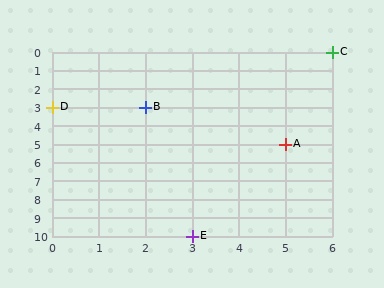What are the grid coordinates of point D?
Point D is at grid coordinates (0, 3).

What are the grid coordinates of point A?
Point A is at grid coordinates (5, 5).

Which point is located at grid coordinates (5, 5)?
Point A is at (5, 5).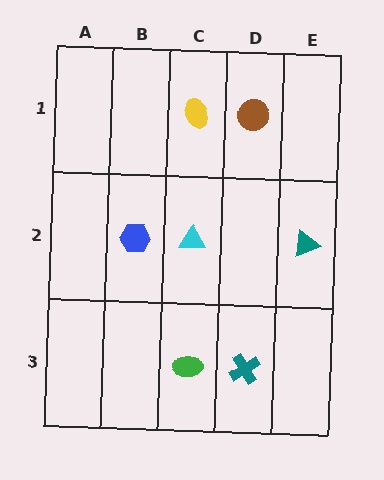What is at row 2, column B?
A blue hexagon.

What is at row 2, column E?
A teal triangle.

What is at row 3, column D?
A teal cross.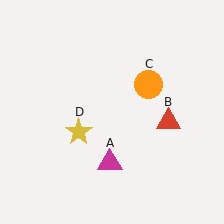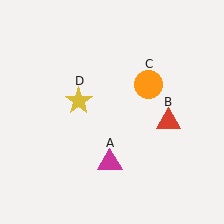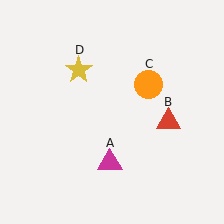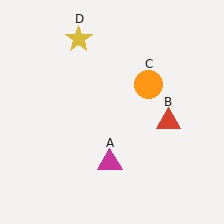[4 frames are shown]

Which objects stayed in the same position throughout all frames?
Magenta triangle (object A) and red triangle (object B) and orange circle (object C) remained stationary.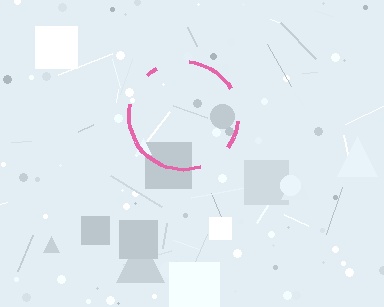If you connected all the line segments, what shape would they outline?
They would outline a circle.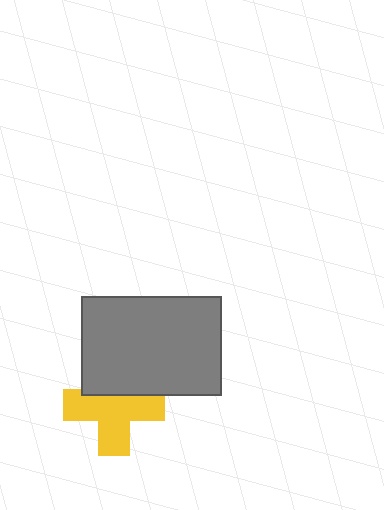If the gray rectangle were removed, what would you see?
You would see the complete yellow cross.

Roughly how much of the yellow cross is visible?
Most of it is visible (roughly 70%).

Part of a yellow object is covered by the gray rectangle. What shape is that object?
It is a cross.